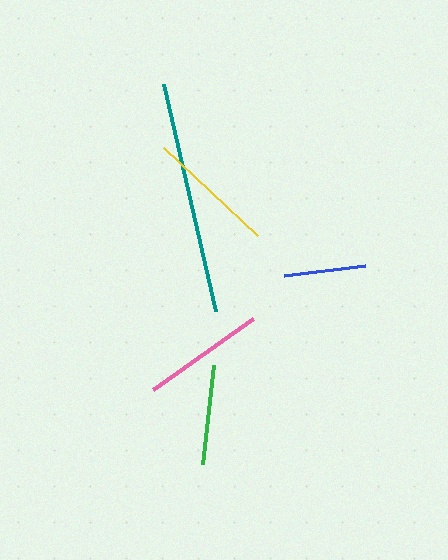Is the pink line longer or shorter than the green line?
The pink line is longer than the green line.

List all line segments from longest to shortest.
From longest to shortest: teal, yellow, pink, green, blue.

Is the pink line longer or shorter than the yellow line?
The yellow line is longer than the pink line.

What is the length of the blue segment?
The blue segment is approximately 82 pixels long.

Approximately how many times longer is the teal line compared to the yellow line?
The teal line is approximately 1.8 times the length of the yellow line.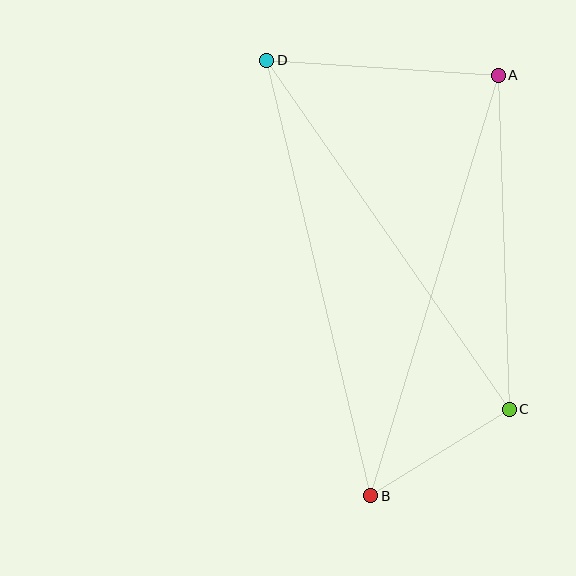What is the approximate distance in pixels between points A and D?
The distance between A and D is approximately 232 pixels.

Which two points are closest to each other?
Points B and C are closest to each other.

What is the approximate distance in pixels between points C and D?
The distance between C and D is approximately 425 pixels.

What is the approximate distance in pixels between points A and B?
The distance between A and B is approximately 439 pixels.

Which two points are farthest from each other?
Points B and D are farthest from each other.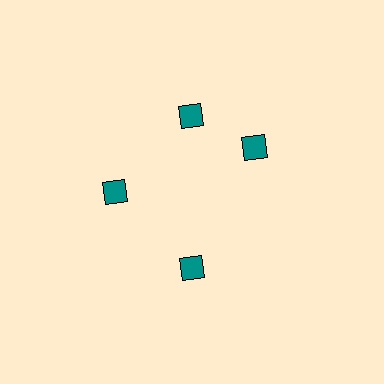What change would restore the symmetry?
The symmetry would be restored by rotating it back into even spacing with its neighbors so that all 4 diamonds sit at equal angles and equal distance from the center.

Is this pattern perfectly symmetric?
No. The 4 teal diamonds are arranged in a ring, but one element near the 3 o'clock position is rotated out of alignment along the ring, breaking the 4-fold rotational symmetry.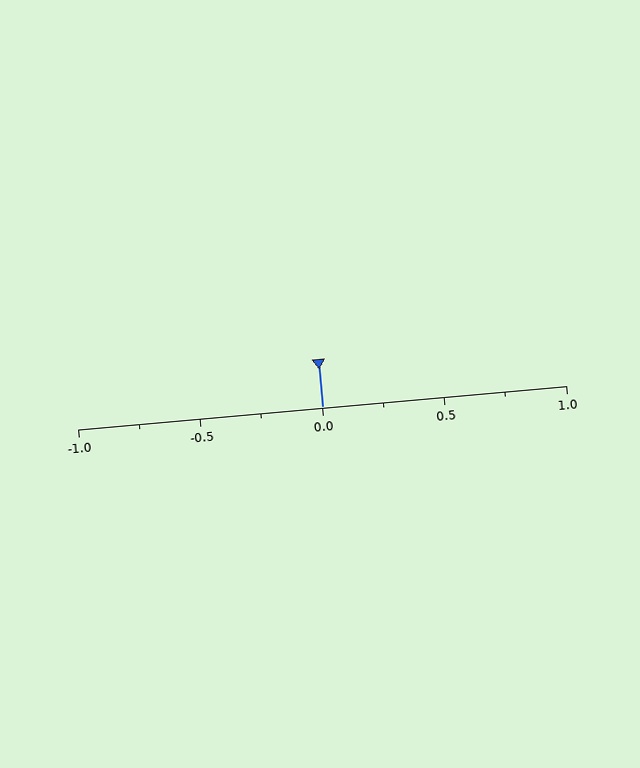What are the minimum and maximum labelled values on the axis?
The axis runs from -1.0 to 1.0.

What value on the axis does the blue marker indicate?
The marker indicates approximately 0.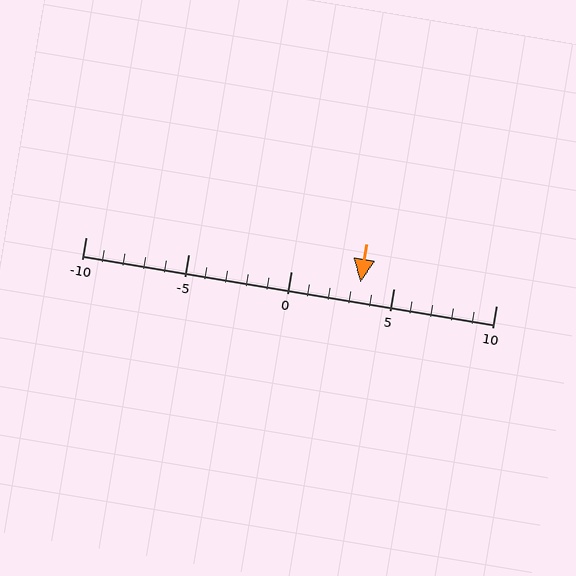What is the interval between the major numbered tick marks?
The major tick marks are spaced 5 units apart.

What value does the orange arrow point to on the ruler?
The orange arrow points to approximately 3.